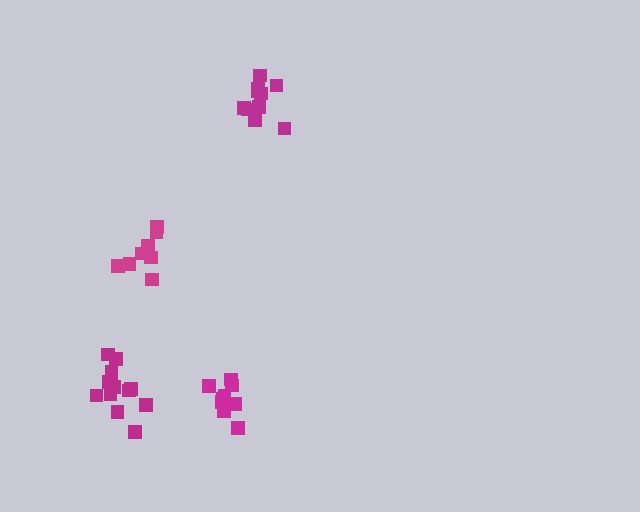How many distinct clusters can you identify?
There are 4 distinct clusters.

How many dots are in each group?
Group 1: 10 dots, Group 2: 8 dots, Group 3: 10 dots, Group 4: 13 dots (41 total).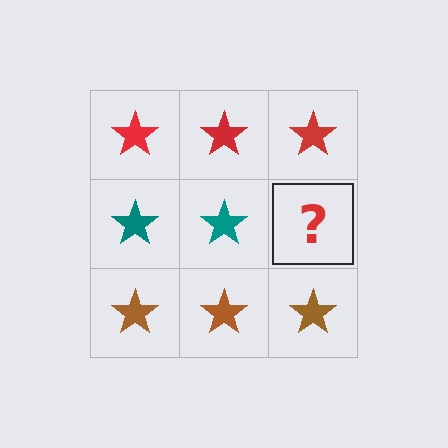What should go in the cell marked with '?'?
The missing cell should contain a teal star.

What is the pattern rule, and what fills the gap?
The rule is that each row has a consistent color. The gap should be filled with a teal star.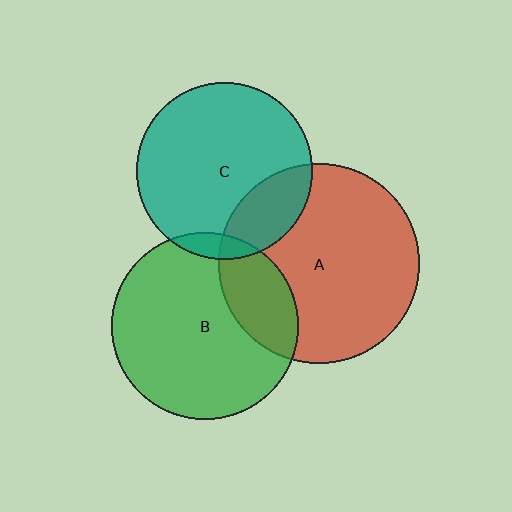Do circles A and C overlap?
Yes.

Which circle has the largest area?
Circle A (red).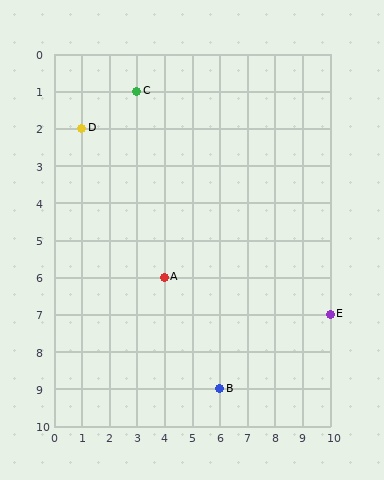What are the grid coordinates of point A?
Point A is at grid coordinates (4, 6).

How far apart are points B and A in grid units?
Points B and A are 2 columns and 3 rows apart (about 3.6 grid units diagonally).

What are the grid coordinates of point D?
Point D is at grid coordinates (1, 2).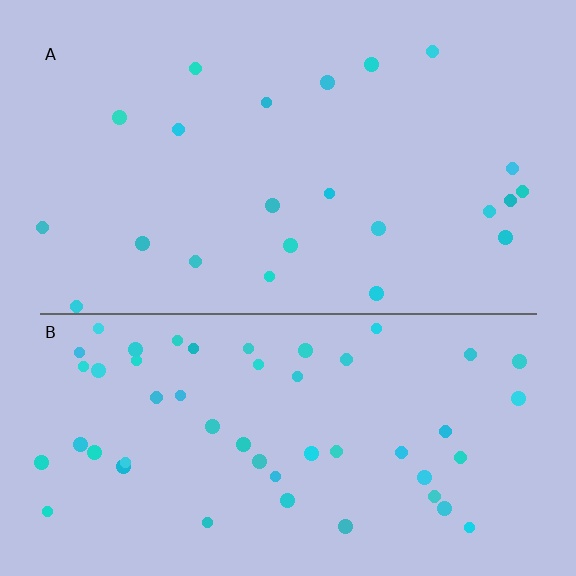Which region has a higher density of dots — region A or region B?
B (the bottom).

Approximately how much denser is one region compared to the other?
Approximately 2.3× — region B over region A.